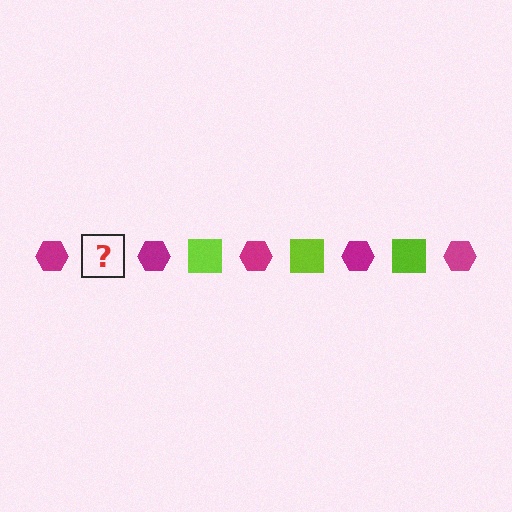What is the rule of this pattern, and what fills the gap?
The rule is that the pattern alternates between magenta hexagon and lime square. The gap should be filled with a lime square.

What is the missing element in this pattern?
The missing element is a lime square.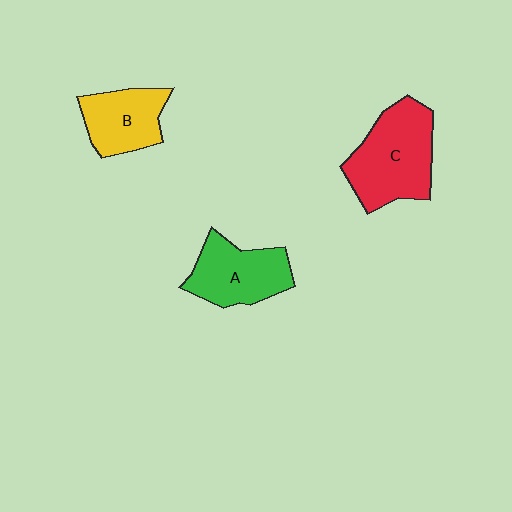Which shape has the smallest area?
Shape B (yellow).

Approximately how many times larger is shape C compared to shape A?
Approximately 1.3 times.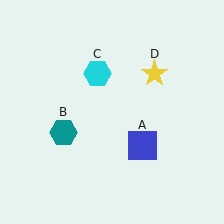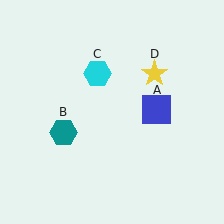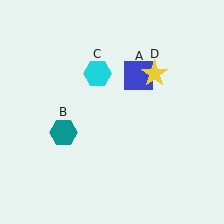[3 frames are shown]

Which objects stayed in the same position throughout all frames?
Teal hexagon (object B) and cyan hexagon (object C) and yellow star (object D) remained stationary.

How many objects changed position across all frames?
1 object changed position: blue square (object A).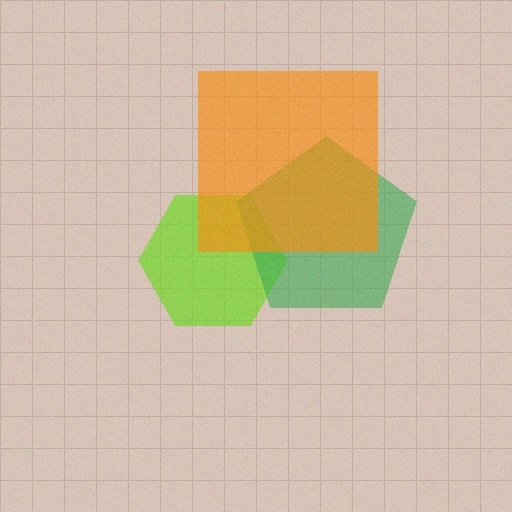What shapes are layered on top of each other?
The layered shapes are: a lime hexagon, a green pentagon, an orange square.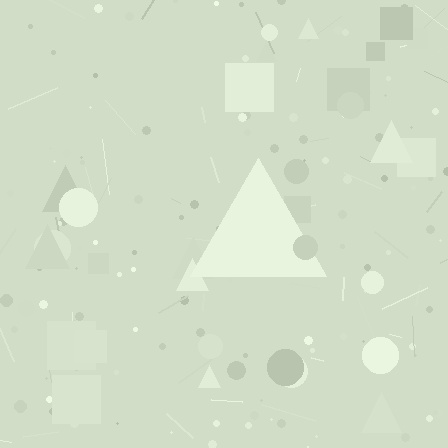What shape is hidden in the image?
A triangle is hidden in the image.